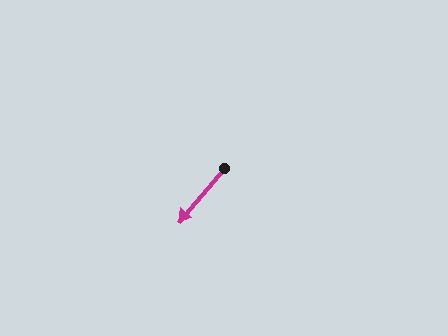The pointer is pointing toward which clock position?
Roughly 7 o'clock.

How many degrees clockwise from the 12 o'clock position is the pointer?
Approximately 220 degrees.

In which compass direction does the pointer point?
Southwest.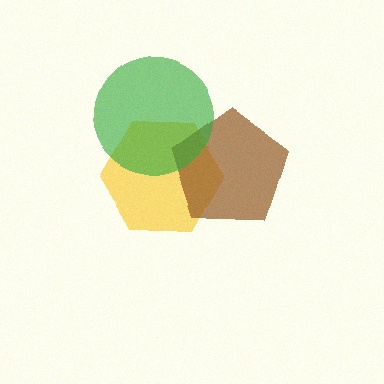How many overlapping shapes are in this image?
There are 3 overlapping shapes in the image.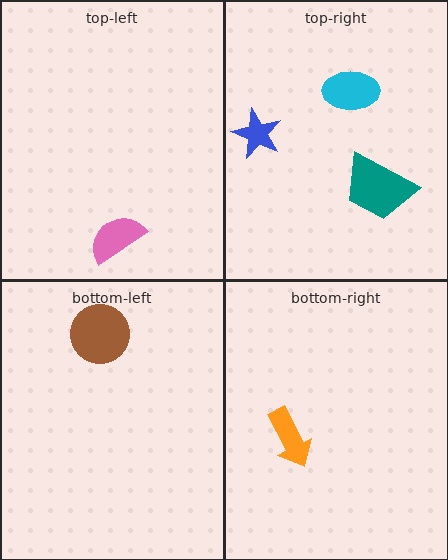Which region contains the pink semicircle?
The top-left region.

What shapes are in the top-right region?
The cyan ellipse, the blue star, the teal trapezoid.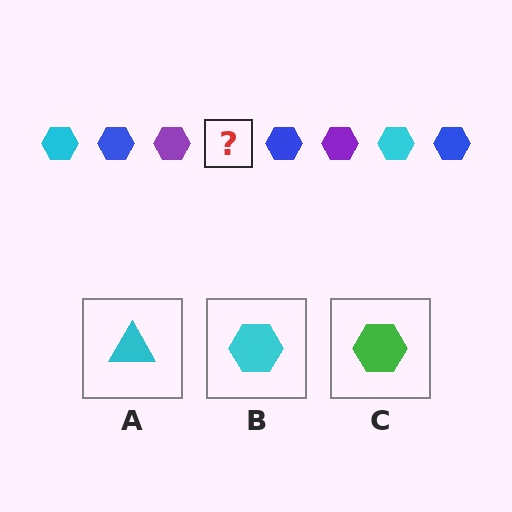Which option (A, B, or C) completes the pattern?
B.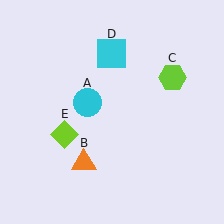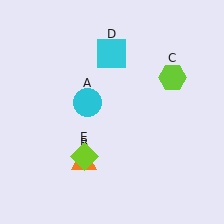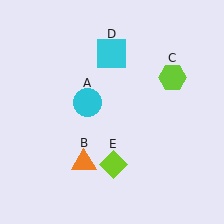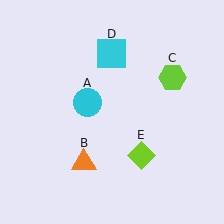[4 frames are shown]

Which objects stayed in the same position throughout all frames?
Cyan circle (object A) and orange triangle (object B) and lime hexagon (object C) and cyan square (object D) remained stationary.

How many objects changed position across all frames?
1 object changed position: lime diamond (object E).